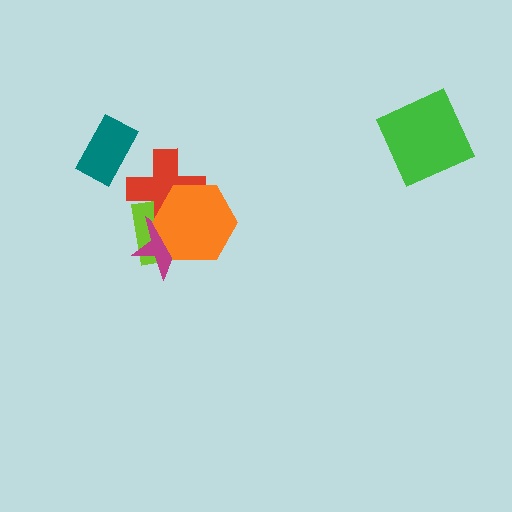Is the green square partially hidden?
No, no other shape covers it.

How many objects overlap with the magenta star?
3 objects overlap with the magenta star.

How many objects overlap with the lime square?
3 objects overlap with the lime square.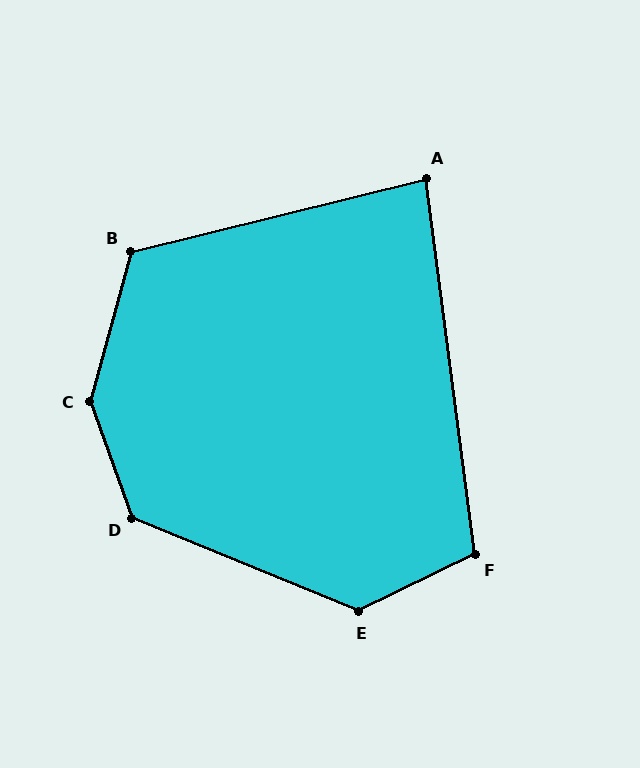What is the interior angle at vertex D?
Approximately 132 degrees (obtuse).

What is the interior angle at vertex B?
Approximately 119 degrees (obtuse).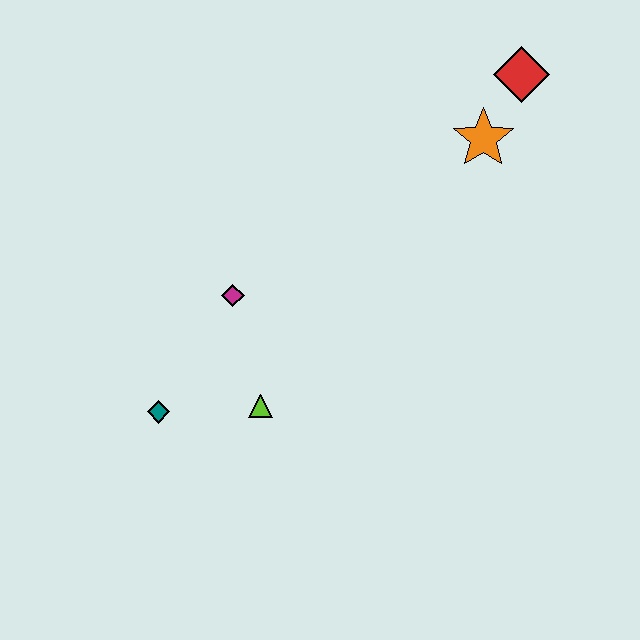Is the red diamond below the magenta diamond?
No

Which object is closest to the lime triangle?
The teal diamond is closest to the lime triangle.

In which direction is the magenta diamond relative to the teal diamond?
The magenta diamond is above the teal diamond.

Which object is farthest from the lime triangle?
The red diamond is farthest from the lime triangle.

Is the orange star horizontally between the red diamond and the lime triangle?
Yes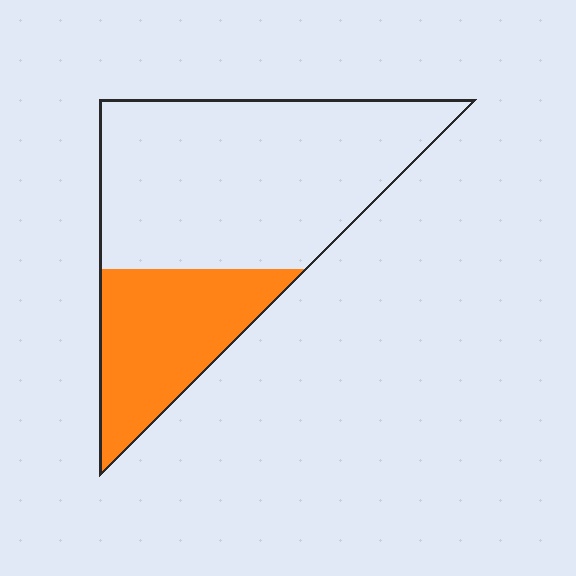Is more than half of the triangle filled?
No.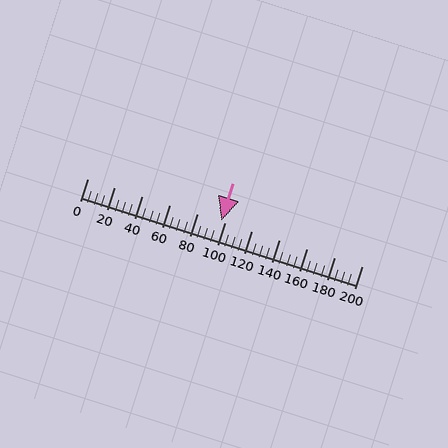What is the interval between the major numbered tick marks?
The major tick marks are spaced 20 units apart.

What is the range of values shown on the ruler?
The ruler shows values from 0 to 200.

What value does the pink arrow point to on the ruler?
The pink arrow points to approximately 97.